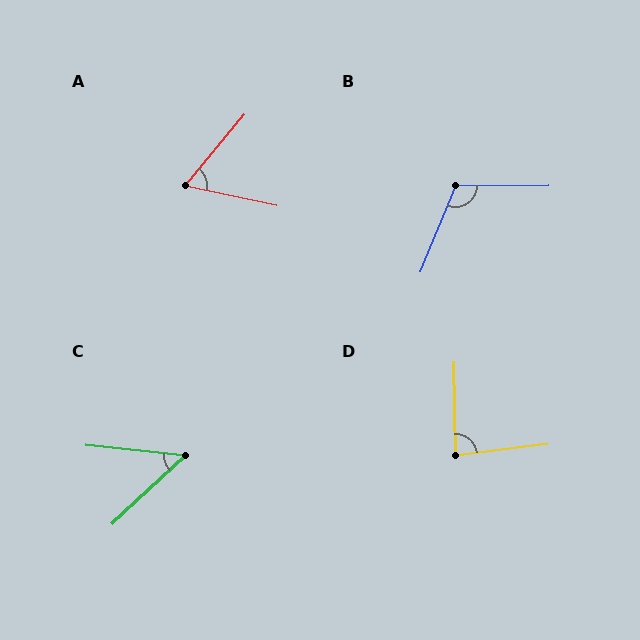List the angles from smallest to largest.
C (49°), A (62°), D (84°), B (113°).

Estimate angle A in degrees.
Approximately 62 degrees.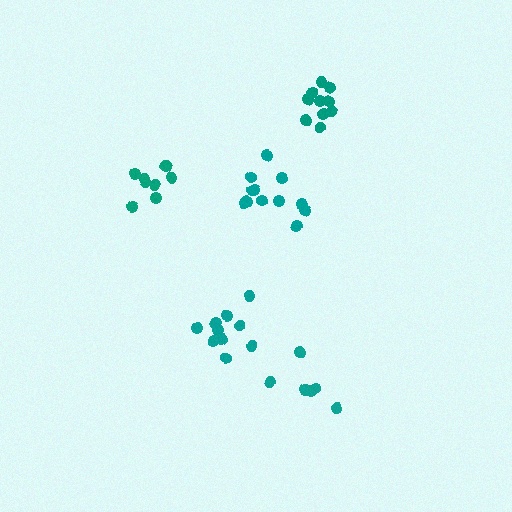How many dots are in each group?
Group 1: 9 dots, Group 2: 6 dots, Group 3: 12 dots, Group 4: 11 dots, Group 5: 10 dots (48 total).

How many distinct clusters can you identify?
There are 5 distinct clusters.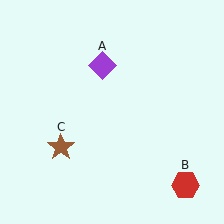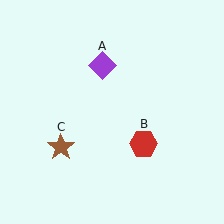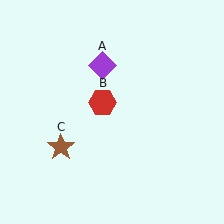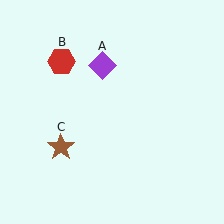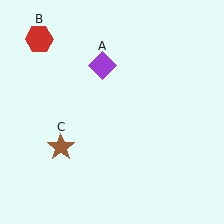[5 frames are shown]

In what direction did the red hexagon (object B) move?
The red hexagon (object B) moved up and to the left.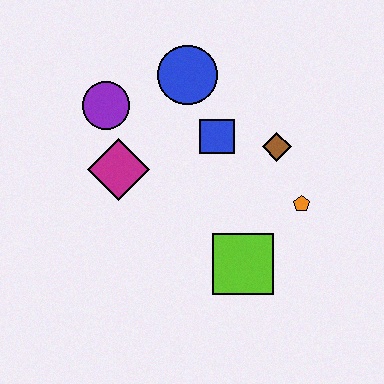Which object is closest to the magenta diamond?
The purple circle is closest to the magenta diamond.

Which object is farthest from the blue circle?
The lime square is farthest from the blue circle.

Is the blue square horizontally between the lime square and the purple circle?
Yes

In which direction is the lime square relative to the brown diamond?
The lime square is below the brown diamond.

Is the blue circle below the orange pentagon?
No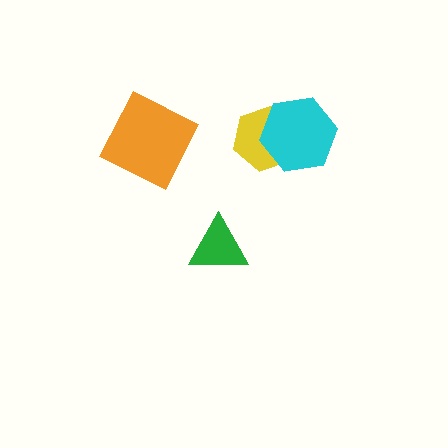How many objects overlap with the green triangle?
0 objects overlap with the green triangle.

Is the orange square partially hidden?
No, no other shape covers it.